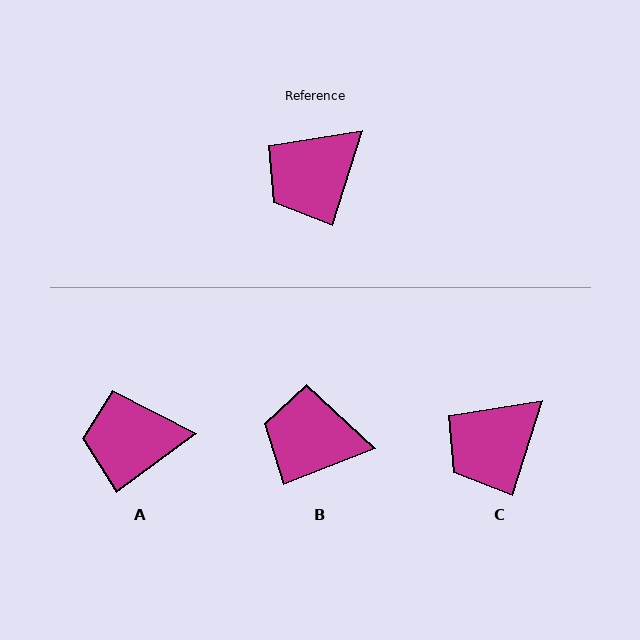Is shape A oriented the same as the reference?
No, it is off by about 36 degrees.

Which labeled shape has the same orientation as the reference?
C.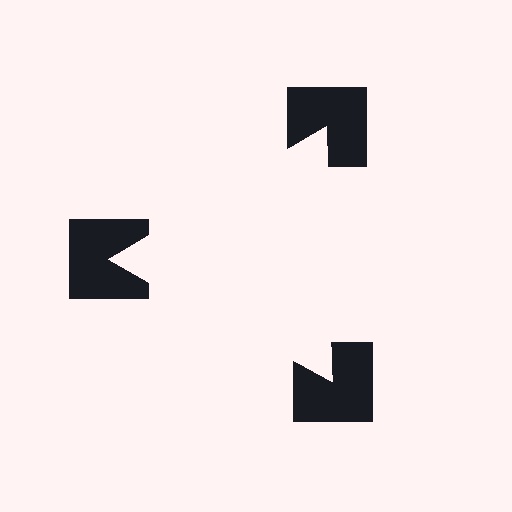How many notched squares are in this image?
There are 3 — one at each vertex of the illusory triangle.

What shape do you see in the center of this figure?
An illusory triangle — its edges are inferred from the aligned wedge cuts in the notched squares, not physically drawn.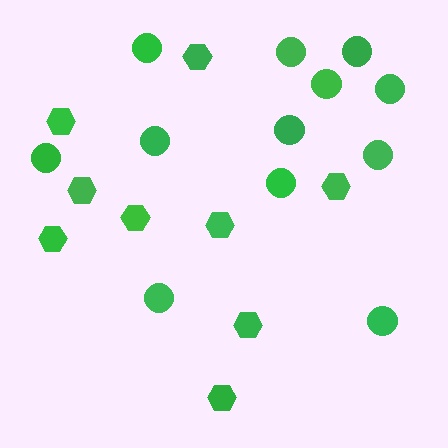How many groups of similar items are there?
There are 2 groups: one group of circles (12) and one group of hexagons (9).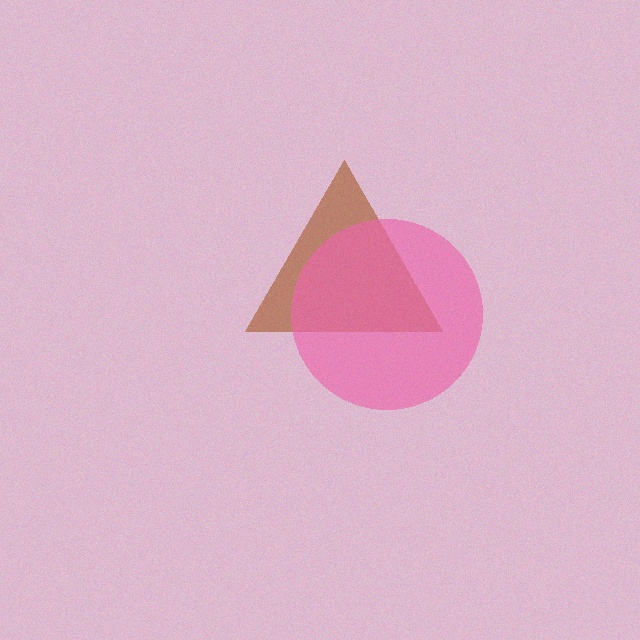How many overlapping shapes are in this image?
There are 2 overlapping shapes in the image.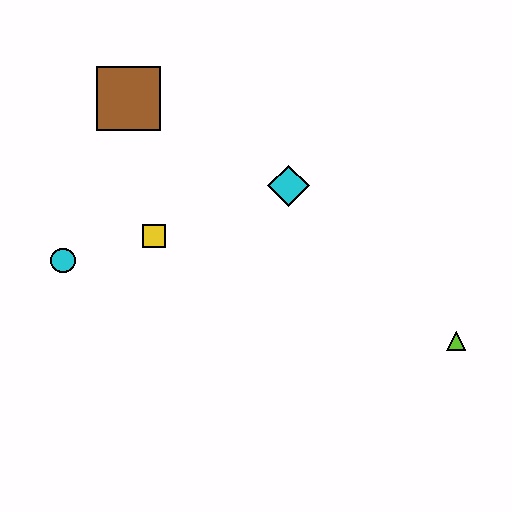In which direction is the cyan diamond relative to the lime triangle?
The cyan diamond is to the left of the lime triangle.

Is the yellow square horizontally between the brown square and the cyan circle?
No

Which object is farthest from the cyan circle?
The lime triangle is farthest from the cyan circle.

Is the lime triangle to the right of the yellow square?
Yes